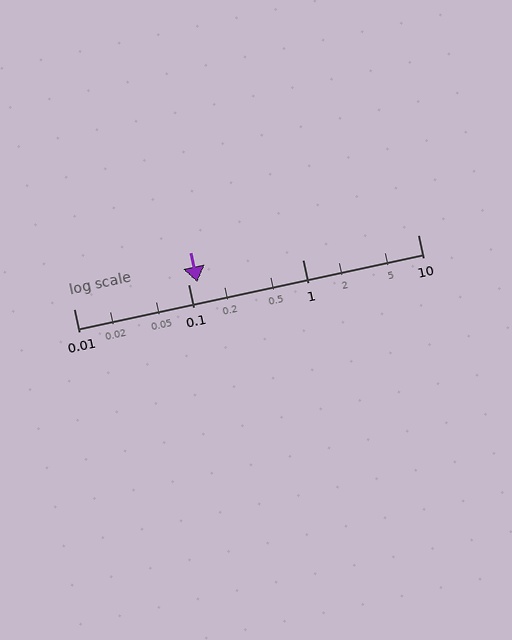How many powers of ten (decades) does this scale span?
The scale spans 3 decades, from 0.01 to 10.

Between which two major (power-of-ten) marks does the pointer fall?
The pointer is between 0.1 and 1.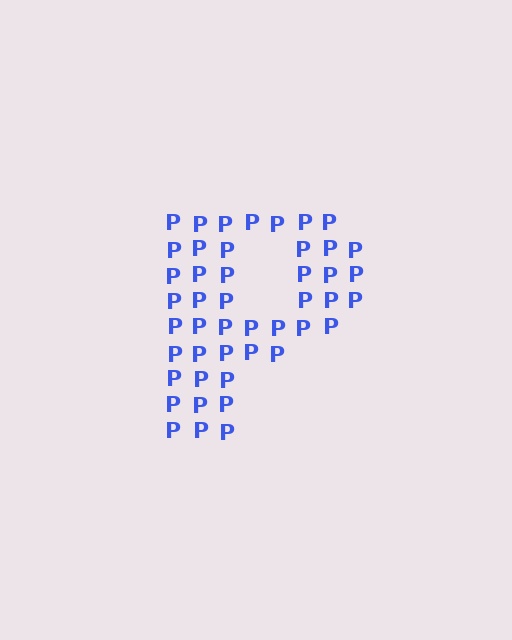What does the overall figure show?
The overall figure shows the letter P.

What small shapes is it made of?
It is made of small letter P's.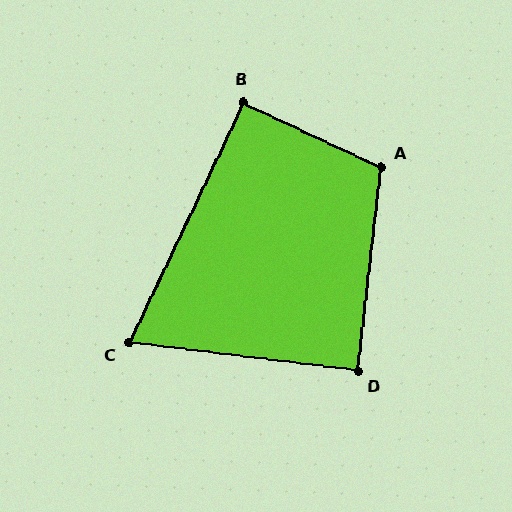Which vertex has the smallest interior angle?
C, at approximately 71 degrees.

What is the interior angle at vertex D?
Approximately 90 degrees (approximately right).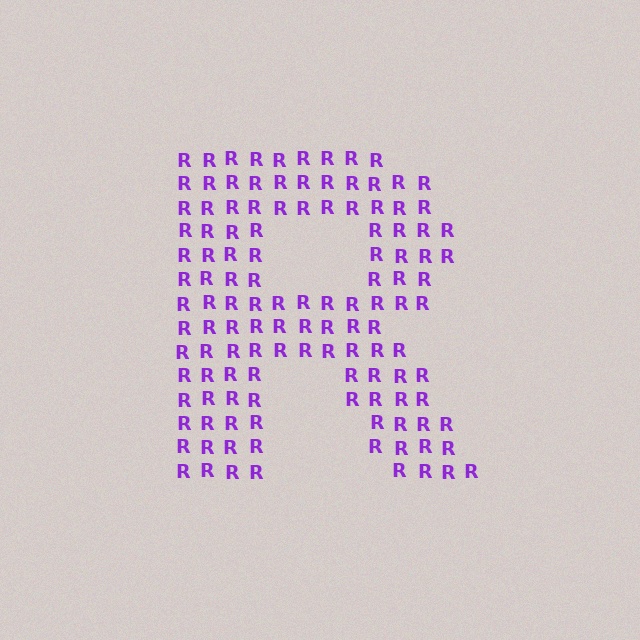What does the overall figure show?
The overall figure shows the letter R.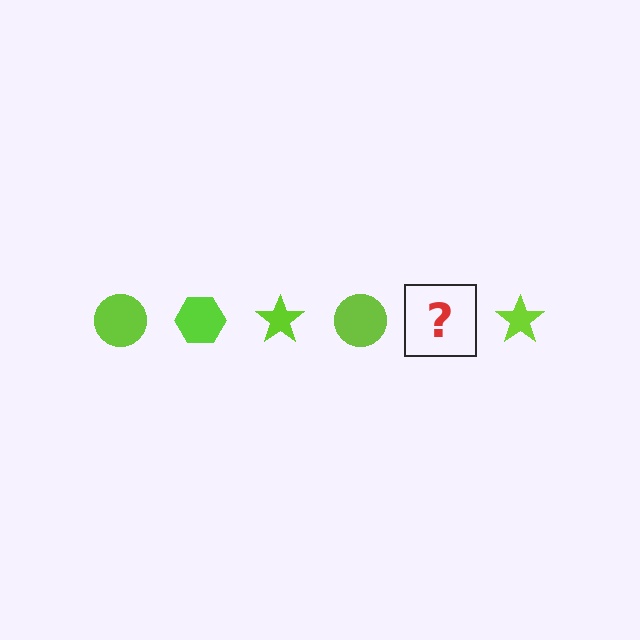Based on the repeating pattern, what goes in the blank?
The blank should be a lime hexagon.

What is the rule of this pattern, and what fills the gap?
The rule is that the pattern cycles through circle, hexagon, star shapes in lime. The gap should be filled with a lime hexagon.